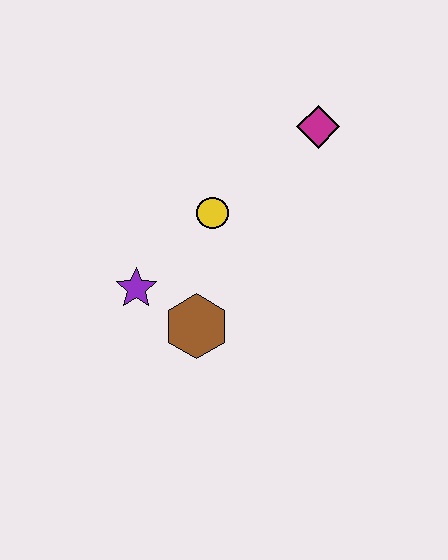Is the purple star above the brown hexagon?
Yes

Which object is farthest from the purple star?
The magenta diamond is farthest from the purple star.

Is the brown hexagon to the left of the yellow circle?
Yes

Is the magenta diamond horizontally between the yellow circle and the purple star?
No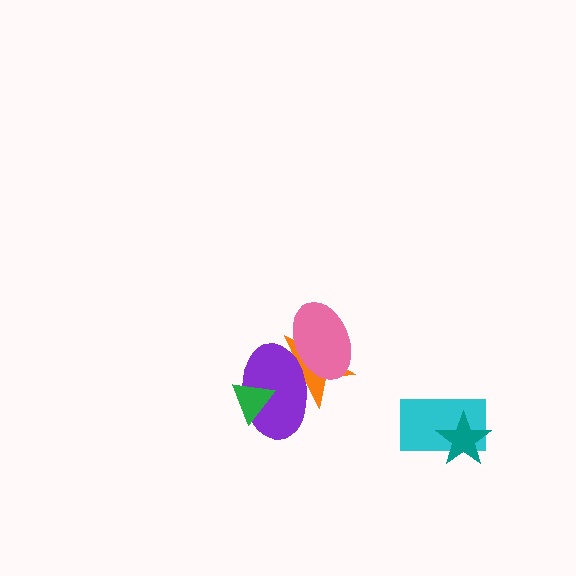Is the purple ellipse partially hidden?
Yes, it is partially covered by another shape.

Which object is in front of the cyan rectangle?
The teal star is in front of the cyan rectangle.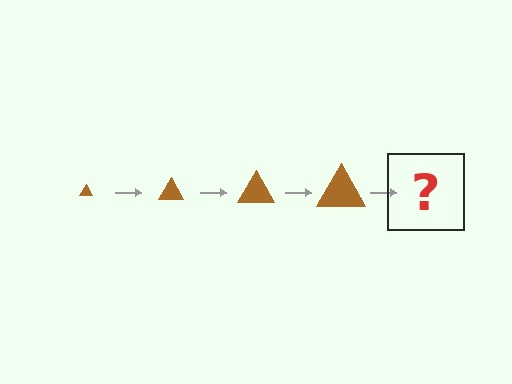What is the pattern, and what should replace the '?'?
The pattern is that the triangle gets progressively larger each step. The '?' should be a brown triangle, larger than the previous one.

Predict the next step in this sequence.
The next step is a brown triangle, larger than the previous one.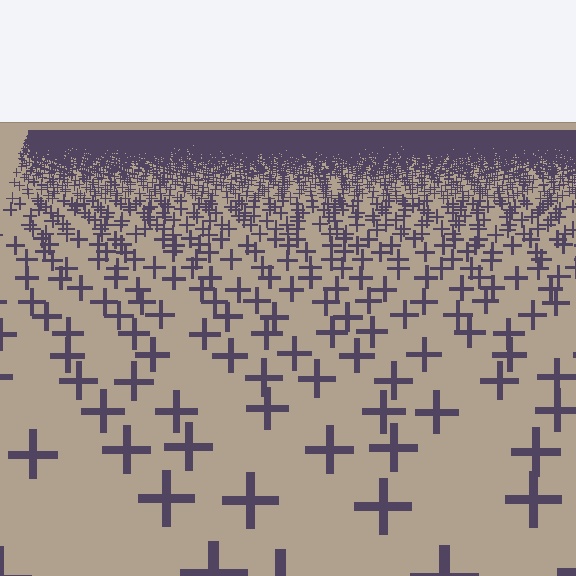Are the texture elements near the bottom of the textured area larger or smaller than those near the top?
Larger. Near the bottom, elements are closer to the viewer and appear at a bigger on-screen size.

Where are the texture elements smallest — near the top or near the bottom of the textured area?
Near the top.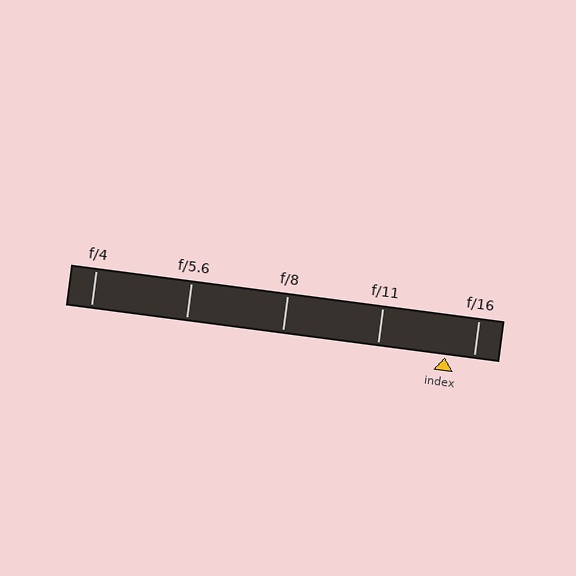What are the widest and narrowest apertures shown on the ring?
The widest aperture shown is f/4 and the narrowest is f/16.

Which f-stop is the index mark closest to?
The index mark is closest to f/16.